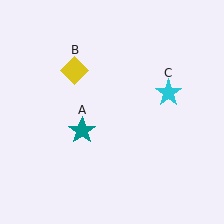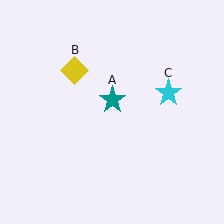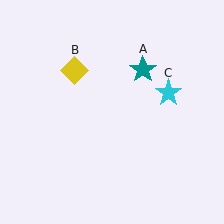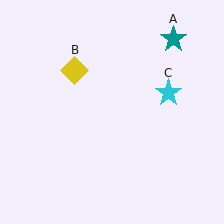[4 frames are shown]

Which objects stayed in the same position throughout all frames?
Yellow diamond (object B) and cyan star (object C) remained stationary.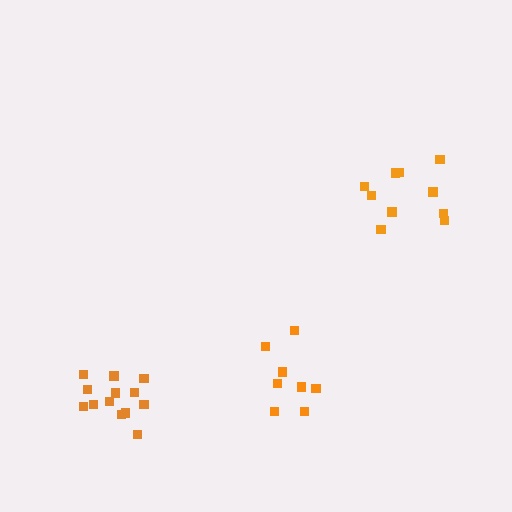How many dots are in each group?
Group 1: 13 dots, Group 2: 8 dots, Group 3: 10 dots (31 total).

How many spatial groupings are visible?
There are 3 spatial groupings.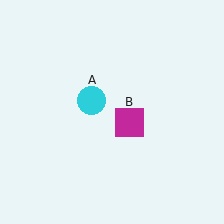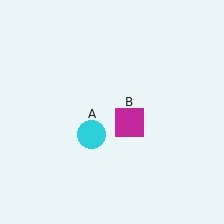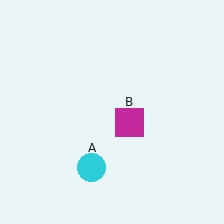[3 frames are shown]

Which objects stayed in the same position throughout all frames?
Magenta square (object B) remained stationary.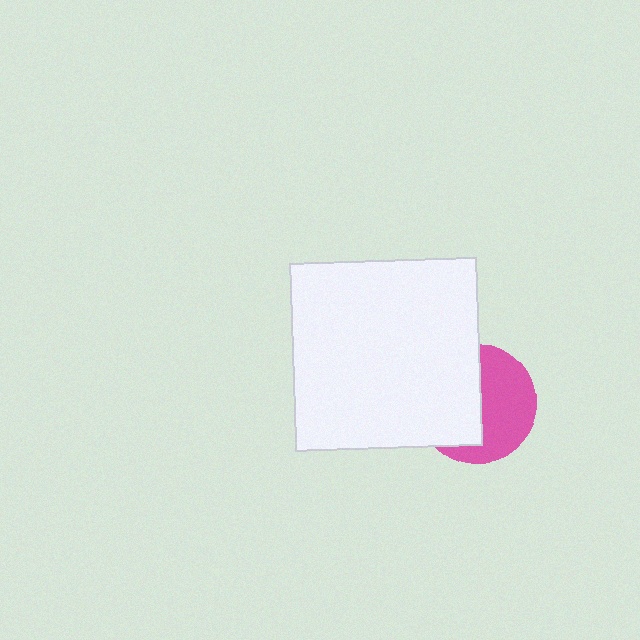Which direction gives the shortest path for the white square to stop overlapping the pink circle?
Moving left gives the shortest separation.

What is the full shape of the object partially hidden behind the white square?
The partially hidden object is a pink circle.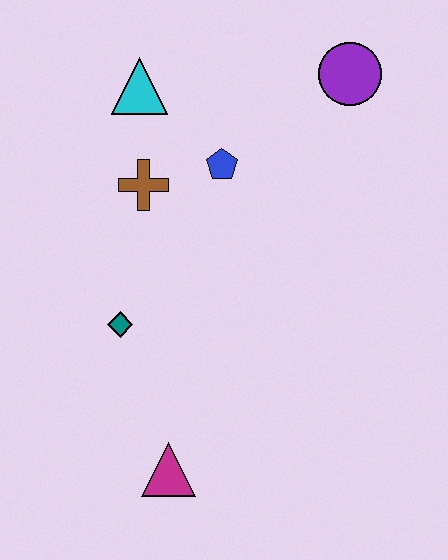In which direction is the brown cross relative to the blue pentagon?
The brown cross is to the left of the blue pentagon.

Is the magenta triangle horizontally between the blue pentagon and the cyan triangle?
Yes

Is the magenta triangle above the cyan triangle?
No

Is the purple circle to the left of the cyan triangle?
No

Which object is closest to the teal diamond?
The brown cross is closest to the teal diamond.